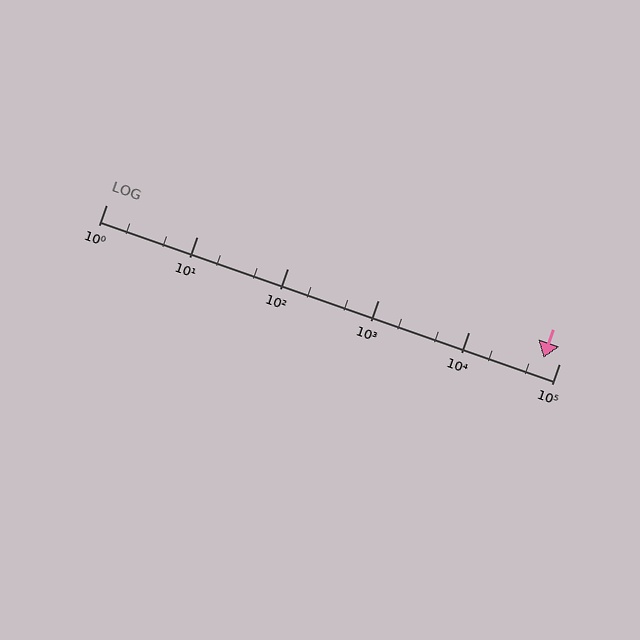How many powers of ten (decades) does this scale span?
The scale spans 5 decades, from 1 to 100000.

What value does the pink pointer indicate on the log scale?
The pointer indicates approximately 68000.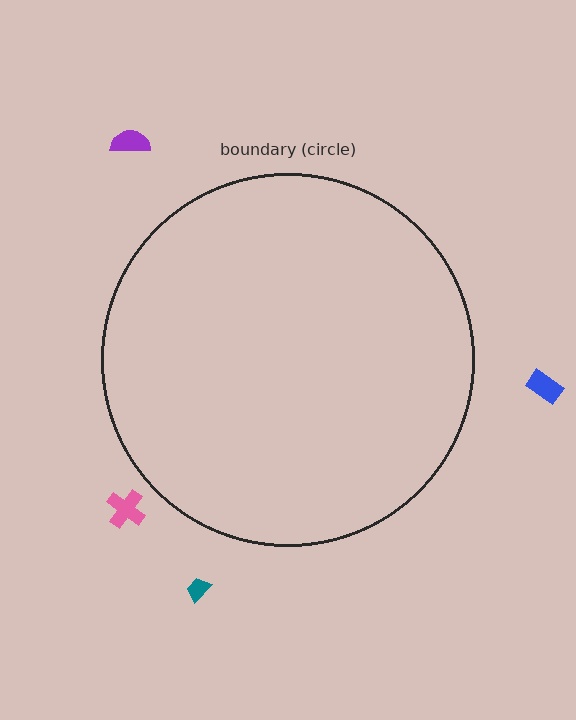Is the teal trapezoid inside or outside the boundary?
Outside.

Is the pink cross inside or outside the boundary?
Outside.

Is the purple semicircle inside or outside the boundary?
Outside.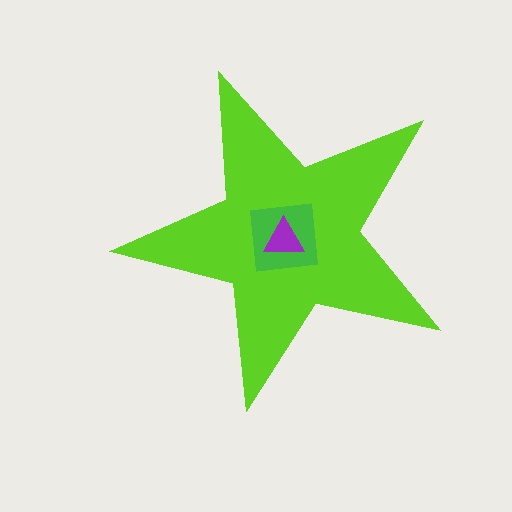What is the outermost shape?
The lime star.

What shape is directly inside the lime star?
The green square.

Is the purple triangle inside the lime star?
Yes.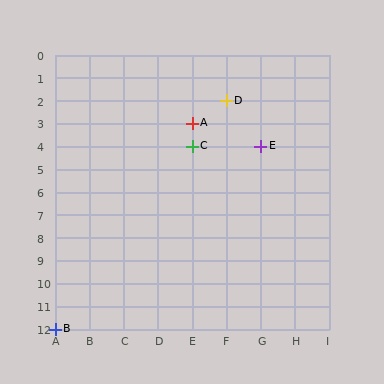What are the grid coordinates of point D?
Point D is at grid coordinates (F, 2).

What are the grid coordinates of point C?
Point C is at grid coordinates (E, 4).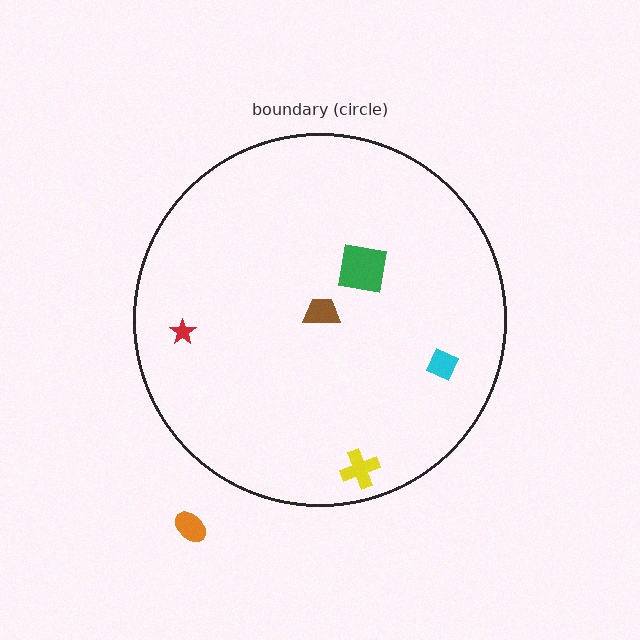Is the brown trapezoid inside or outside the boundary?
Inside.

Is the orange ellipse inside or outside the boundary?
Outside.